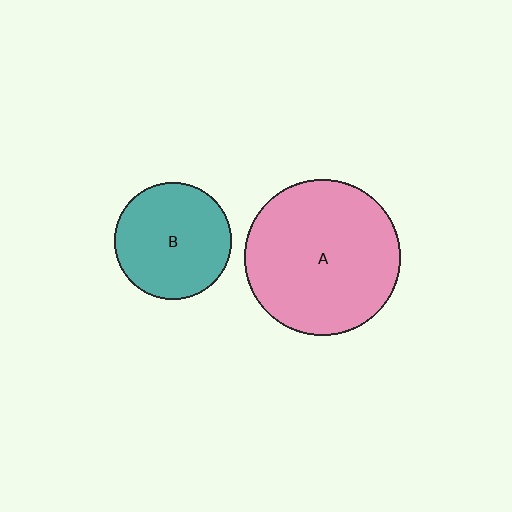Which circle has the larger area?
Circle A (pink).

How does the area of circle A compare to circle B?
Approximately 1.8 times.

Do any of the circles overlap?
No, none of the circles overlap.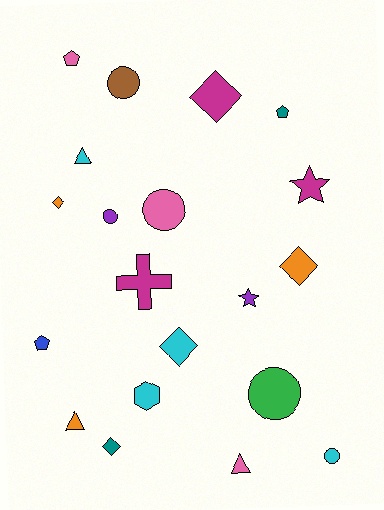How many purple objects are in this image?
There are 2 purple objects.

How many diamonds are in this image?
There are 5 diamonds.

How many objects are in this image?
There are 20 objects.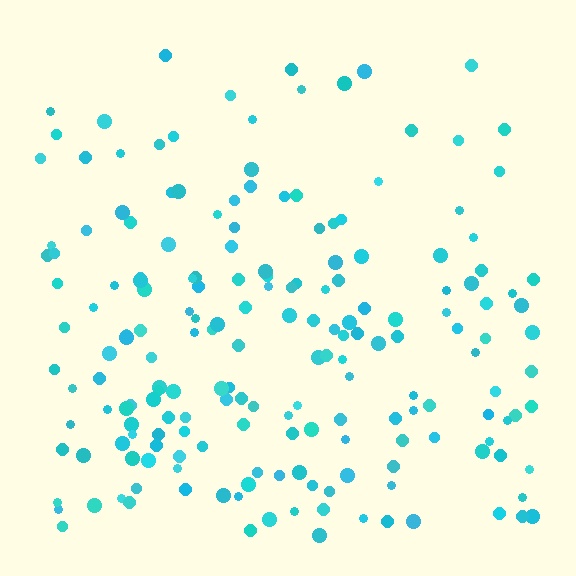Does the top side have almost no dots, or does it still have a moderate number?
Still a moderate number, just noticeably fewer than the bottom.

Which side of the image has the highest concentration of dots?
The bottom.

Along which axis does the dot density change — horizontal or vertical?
Vertical.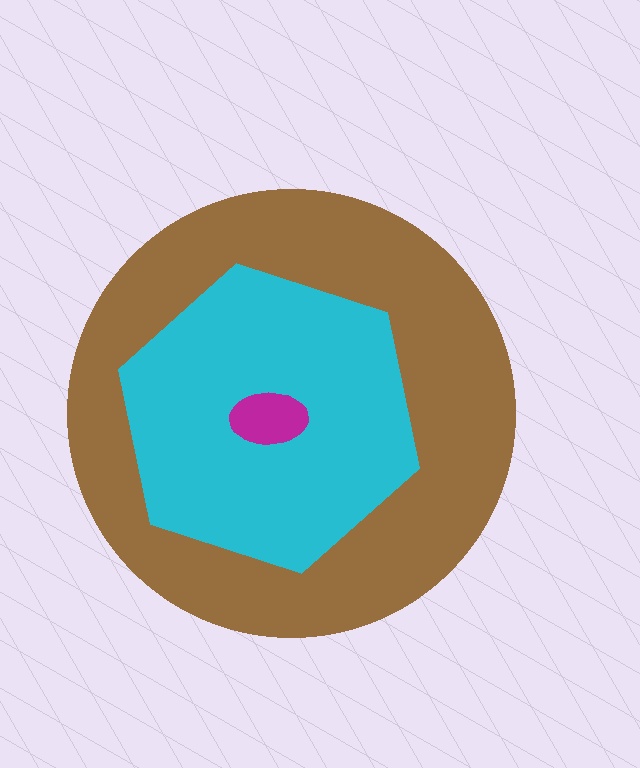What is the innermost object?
The magenta ellipse.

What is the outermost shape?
The brown circle.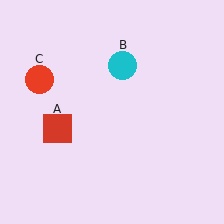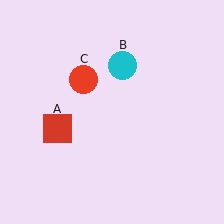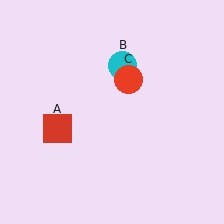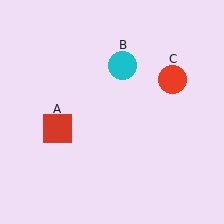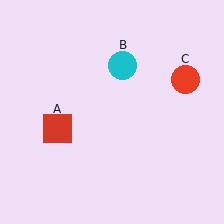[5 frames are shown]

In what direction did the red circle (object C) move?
The red circle (object C) moved right.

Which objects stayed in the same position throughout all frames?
Red square (object A) and cyan circle (object B) remained stationary.